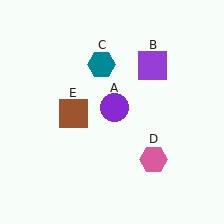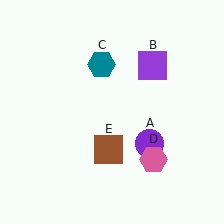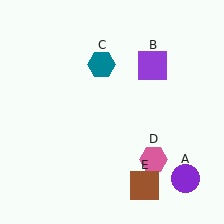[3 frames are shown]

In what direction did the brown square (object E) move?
The brown square (object E) moved down and to the right.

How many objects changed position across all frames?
2 objects changed position: purple circle (object A), brown square (object E).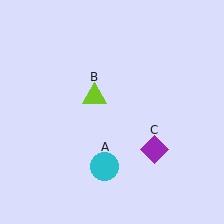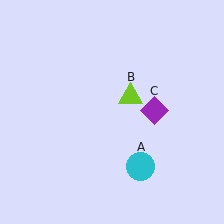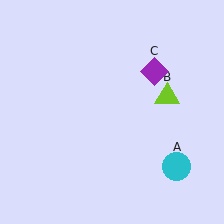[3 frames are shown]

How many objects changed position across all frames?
3 objects changed position: cyan circle (object A), lime triangle (object B), purple diamond (object C).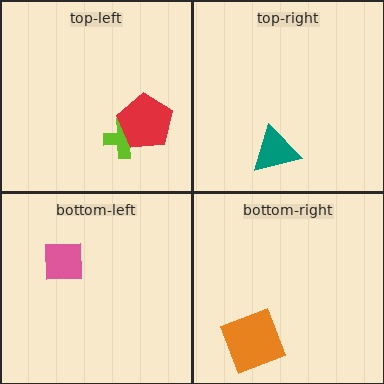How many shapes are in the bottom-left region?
1.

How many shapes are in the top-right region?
1.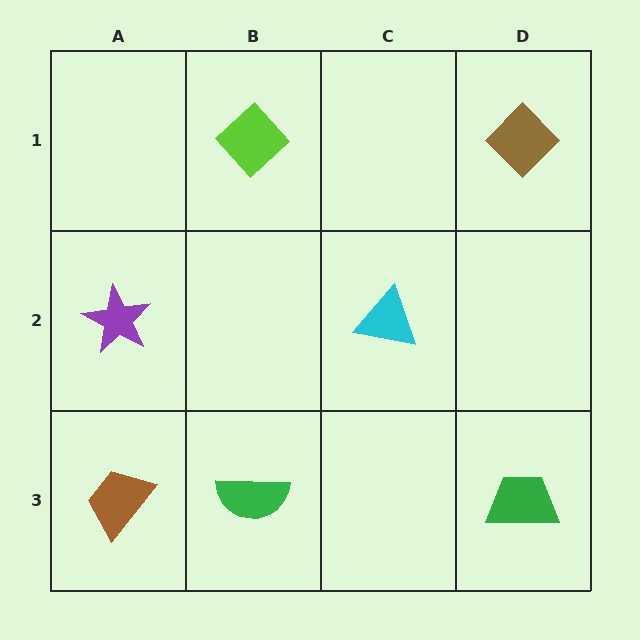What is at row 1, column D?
A brown diamond.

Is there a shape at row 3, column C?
No, that cell is empty.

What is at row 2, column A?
A purple star.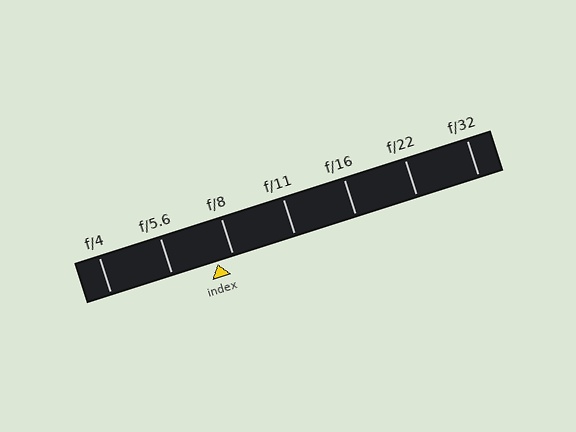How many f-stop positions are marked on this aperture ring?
There are 7 f-stop positions marked.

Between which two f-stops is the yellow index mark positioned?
The index mark is between f/5.6 and f/8.